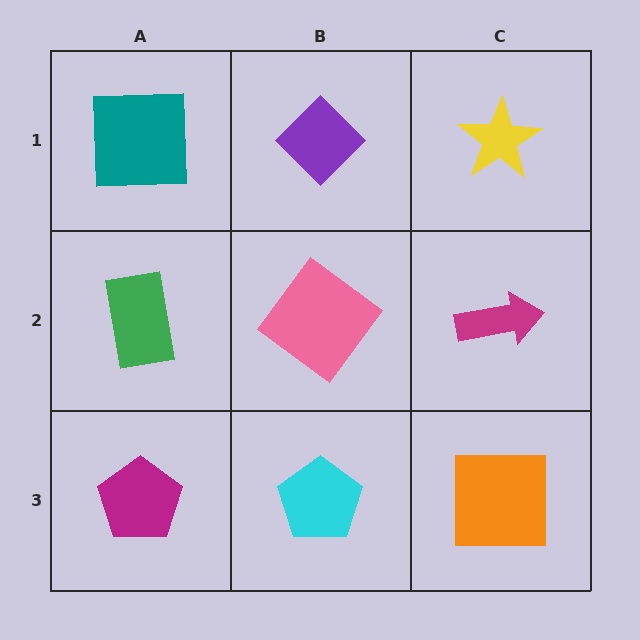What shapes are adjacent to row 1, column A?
A green rectangle (row 2, column A), a purple diamond (row 1, column B).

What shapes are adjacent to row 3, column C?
A magenta arrow (row 2, column C), a cyan pentagon (row 3, column B).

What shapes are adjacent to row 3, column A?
A green rectangle (row 2, column A), a cyan pentagon (row 3, column B).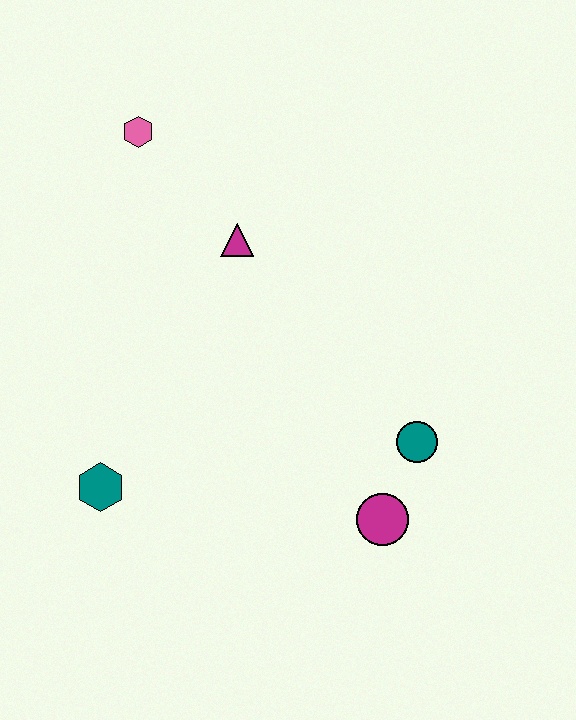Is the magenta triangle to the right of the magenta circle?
No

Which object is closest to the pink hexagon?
The magenta triangle is closest to the pink hexagon.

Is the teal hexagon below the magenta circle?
No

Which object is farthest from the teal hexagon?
The pink hexagon is farthest from the teal hexagon.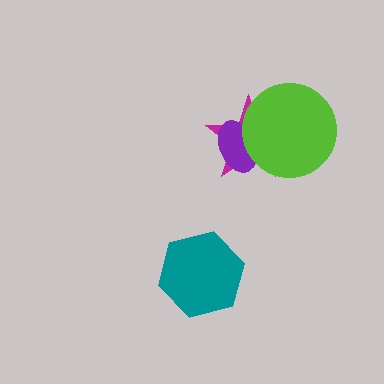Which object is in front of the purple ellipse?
The lime circle is in front of the purple ellipse.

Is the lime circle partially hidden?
No, no other shape covers it.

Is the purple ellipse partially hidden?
Yes, it is partially covered by another shape.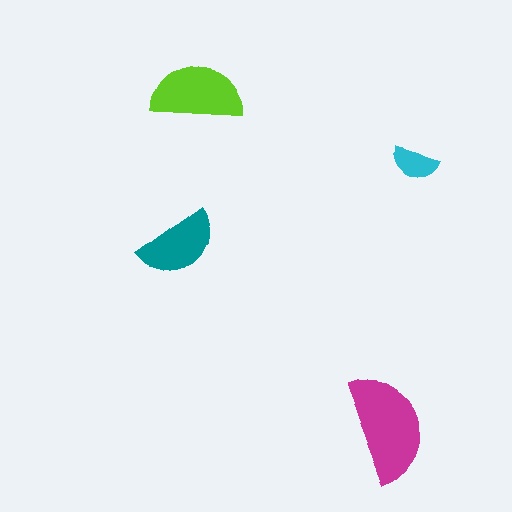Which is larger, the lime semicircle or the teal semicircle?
The lime one.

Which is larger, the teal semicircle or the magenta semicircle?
The magenta one.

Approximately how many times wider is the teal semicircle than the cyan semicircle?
About 1.5 times wider.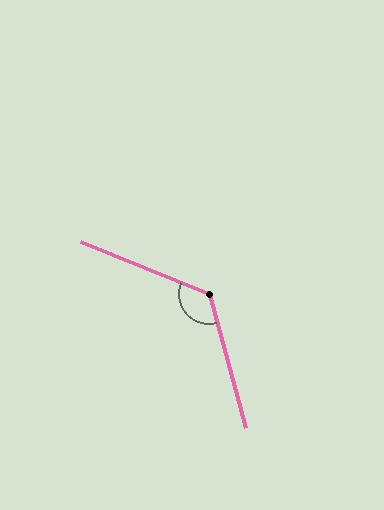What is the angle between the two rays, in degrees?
Approximately 127 degrees.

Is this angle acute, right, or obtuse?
It is obtuse.